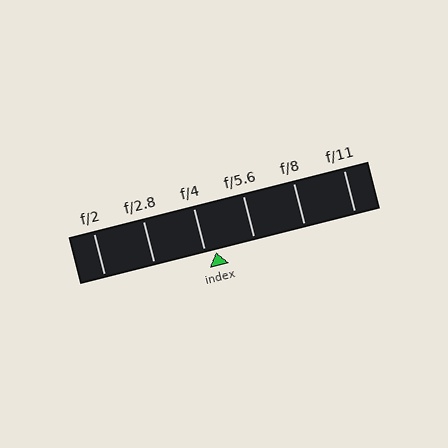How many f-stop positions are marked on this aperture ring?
There are 6 f-stop positions marked.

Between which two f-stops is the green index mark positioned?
The index mark is between f/4 and f/5.6.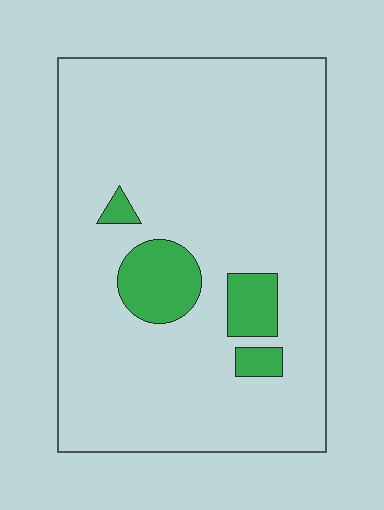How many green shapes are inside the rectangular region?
4.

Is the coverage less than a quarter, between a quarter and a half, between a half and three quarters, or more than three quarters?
Less than a quarter.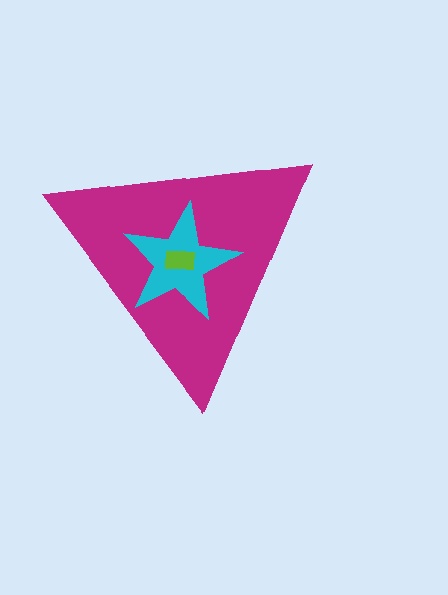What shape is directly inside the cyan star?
The lime rectangle.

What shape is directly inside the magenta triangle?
The cyan star.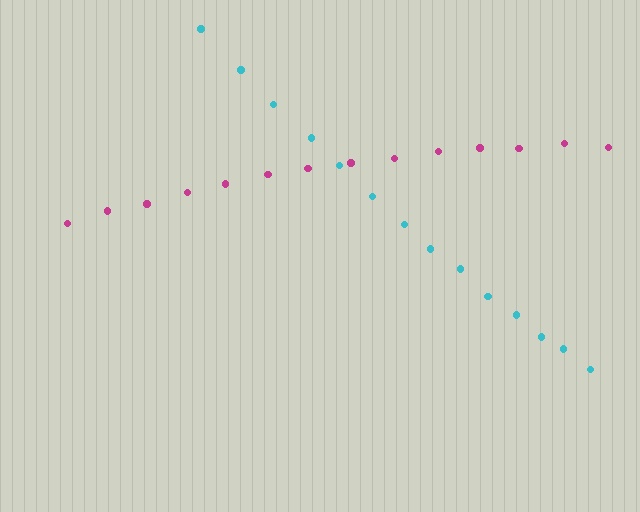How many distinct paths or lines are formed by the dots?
There are 2 distinct paths.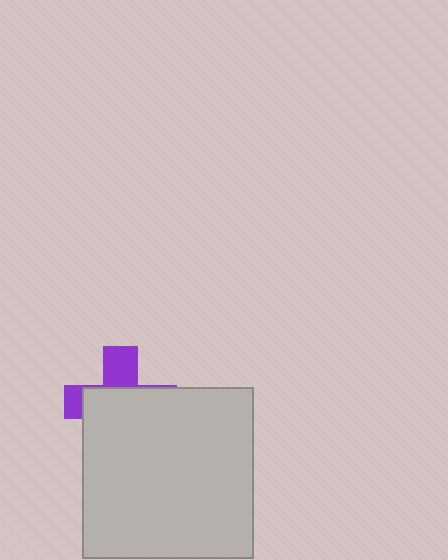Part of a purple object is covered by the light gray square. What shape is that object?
It is a cross.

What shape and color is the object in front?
The object in front is a light gray square.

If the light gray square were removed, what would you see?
You would see the complete purple cross.